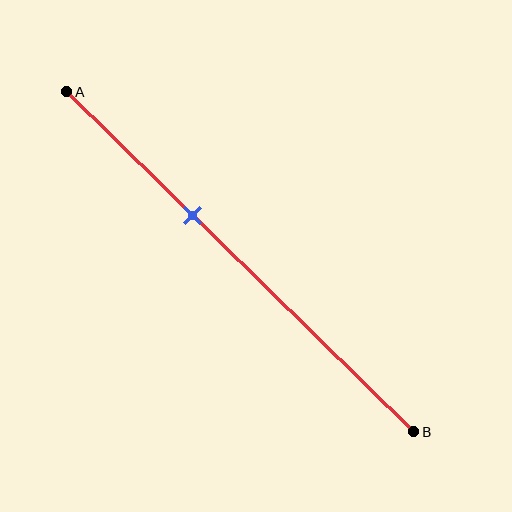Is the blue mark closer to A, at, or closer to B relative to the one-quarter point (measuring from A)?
The blue mark is closer to point B than the one-quarter point of segment AB.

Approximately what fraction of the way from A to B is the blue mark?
The blue mark is approximately 35% of the way from A to B.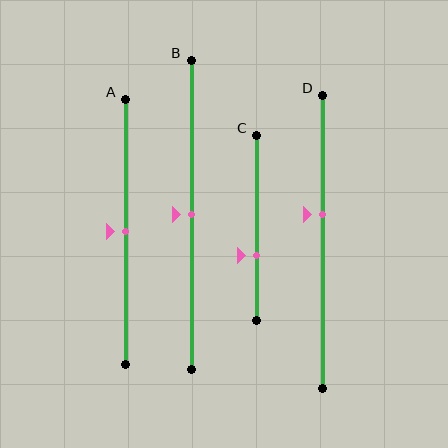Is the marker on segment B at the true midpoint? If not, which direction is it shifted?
Yes, the marker on segment B is at the true midpoint.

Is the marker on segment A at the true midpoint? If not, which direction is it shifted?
Yes, the marker on segment A is at the true midpoint.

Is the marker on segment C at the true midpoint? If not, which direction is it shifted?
No, the marker on segment C is shifted downward by about 15% of the segment length.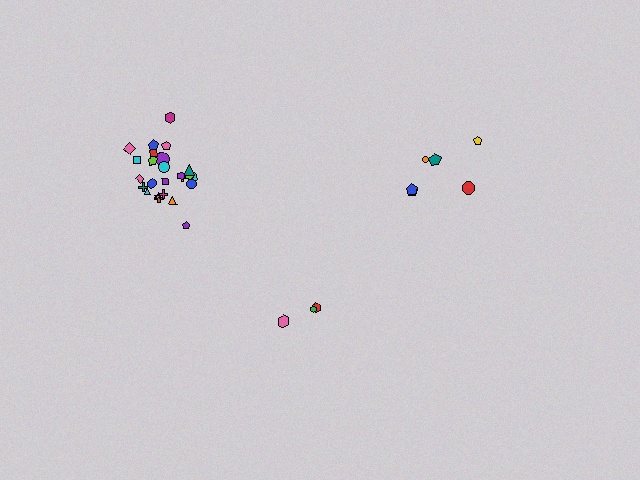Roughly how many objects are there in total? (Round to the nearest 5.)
Roughly 35 objects in total.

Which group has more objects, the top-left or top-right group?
The top-left group.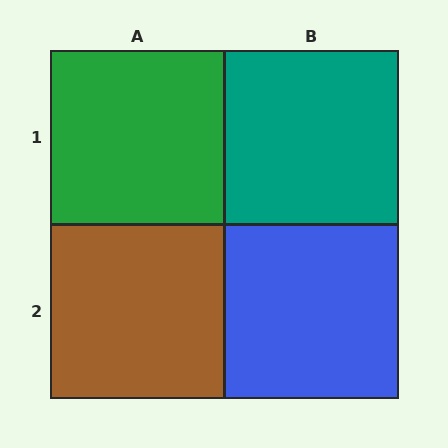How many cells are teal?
1 cell is teal.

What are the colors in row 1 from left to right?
Green, teal.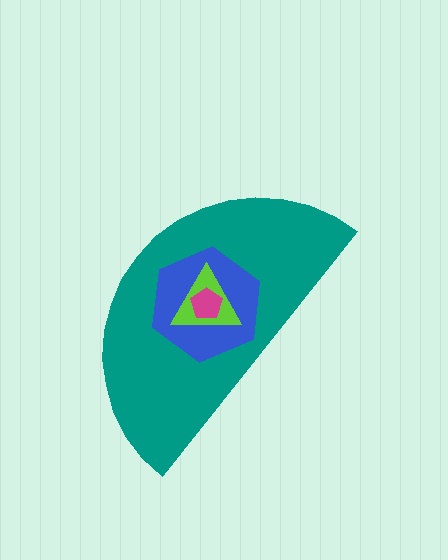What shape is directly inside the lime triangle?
The magenta pentagon.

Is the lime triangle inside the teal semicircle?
Yes.